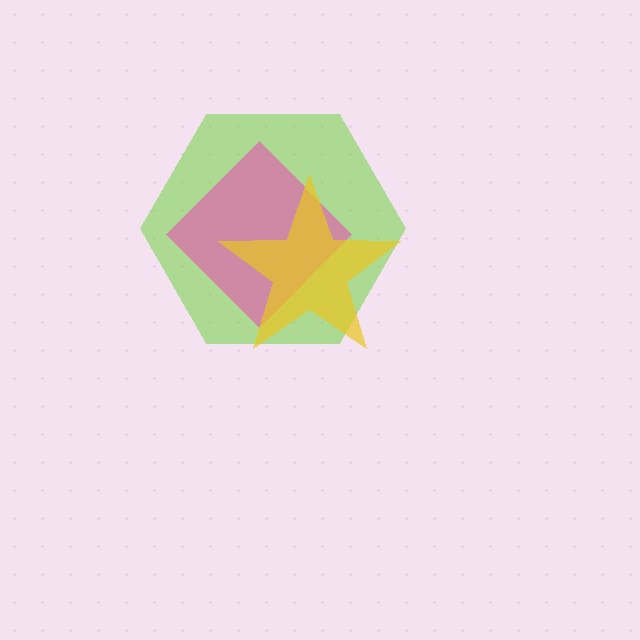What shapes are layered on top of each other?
The layered shapes are: a lime hexagon, a pink diamond, a yellow star.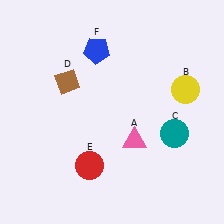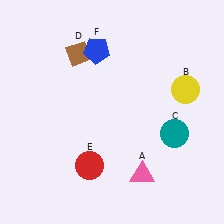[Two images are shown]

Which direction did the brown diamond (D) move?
The brown diamond (D) moved up.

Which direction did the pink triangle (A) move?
The pink triangle (A) moved down.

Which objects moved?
The objects that moved are: the pink triangle (A), the brown diamond (D).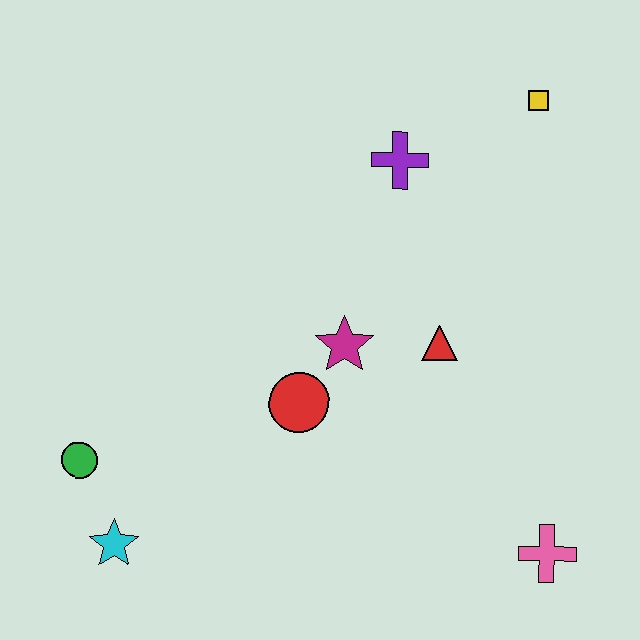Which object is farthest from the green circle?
The yellow square is farthest from the green circle.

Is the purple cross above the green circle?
Yes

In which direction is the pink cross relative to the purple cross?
The pink cross is below the purple cross.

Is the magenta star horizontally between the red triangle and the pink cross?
No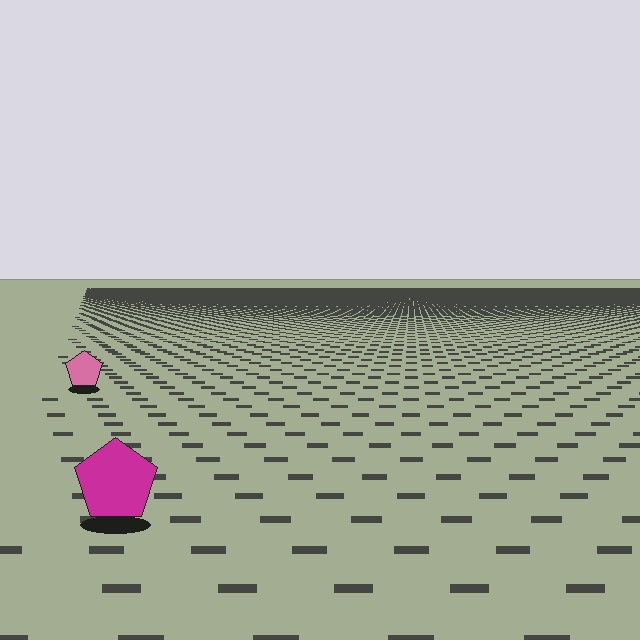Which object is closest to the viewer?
The magenta pentagon is closest. The texture marks near it are larger and more spread out.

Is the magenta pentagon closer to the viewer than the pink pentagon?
Yes. The magenta pentagon is closer — you can tell from the texture gradient: the ground texture is coarser near it.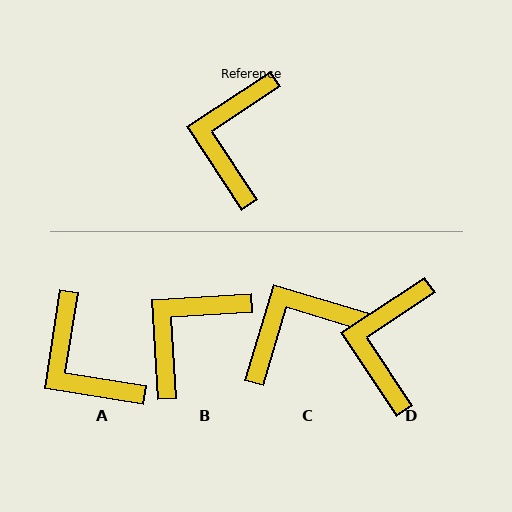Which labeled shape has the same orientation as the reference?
D.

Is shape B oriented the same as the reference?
No, it is off by about 30 degrees.